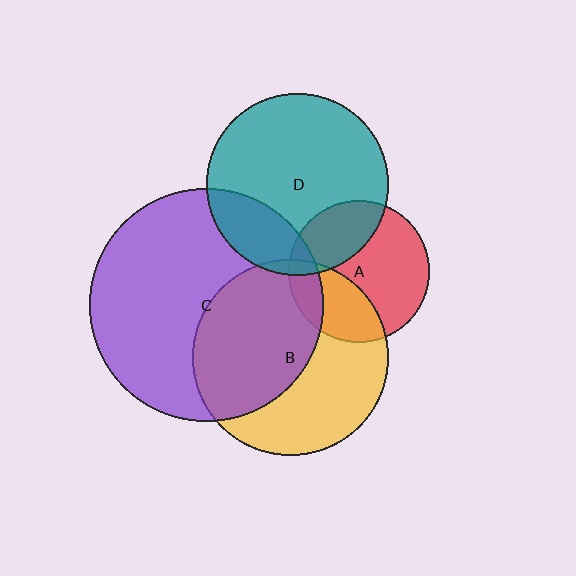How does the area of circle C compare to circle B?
Approximately 1.4 times.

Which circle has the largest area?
Circle C (purple).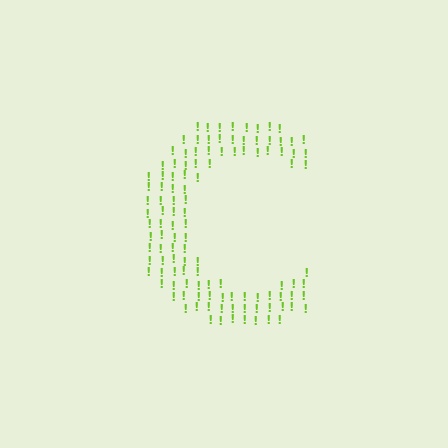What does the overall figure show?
The overall figure shows the letter C.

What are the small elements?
The small elements are exclamation marks.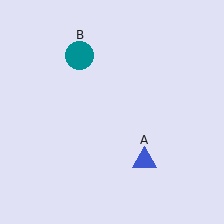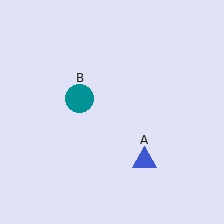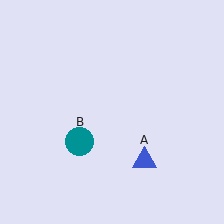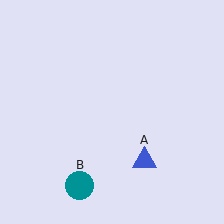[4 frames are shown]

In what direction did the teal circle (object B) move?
The teal circle (object B) moved down.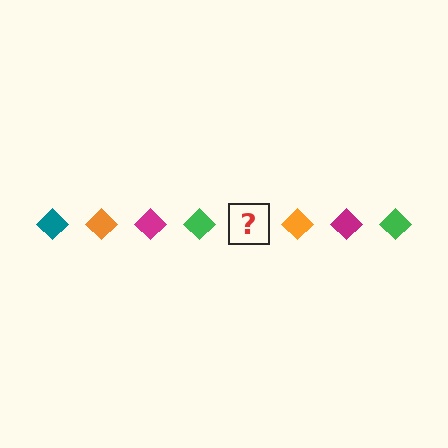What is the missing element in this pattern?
The missing element is a teal diamond.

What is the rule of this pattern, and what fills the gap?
The rule is that the pattern cycles through teal, orange, magenta, green diamonds. The gap should be filled with a teal diamond.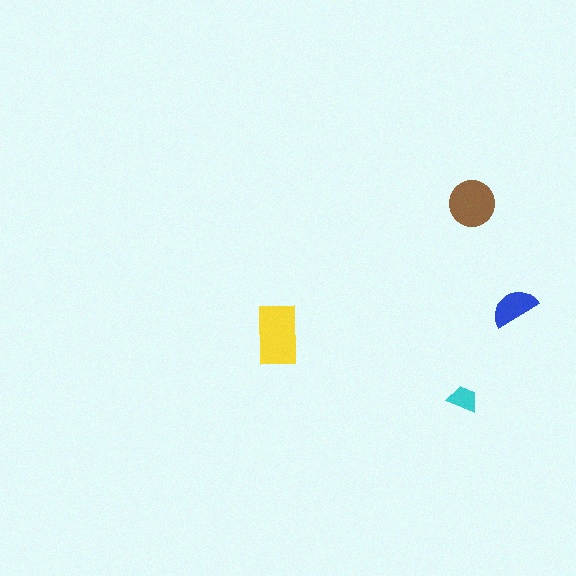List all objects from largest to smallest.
The yellow rectangle, the brown circle, the blue semicircle, the cyan trapezoid.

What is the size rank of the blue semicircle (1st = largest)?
3rd.